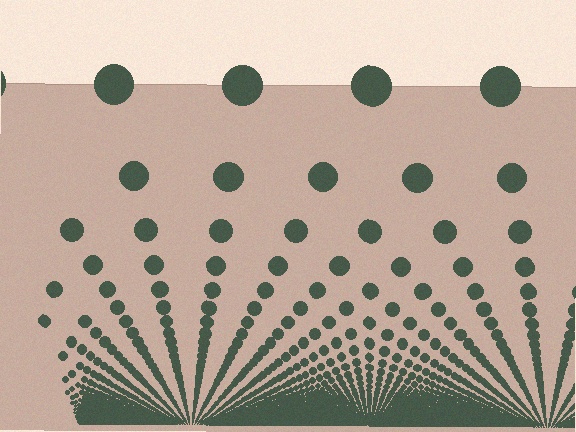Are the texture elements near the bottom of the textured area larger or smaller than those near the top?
Smaller. The gradient is inverted — elements near the bottom are smaller and denser.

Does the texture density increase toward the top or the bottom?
Density increases toward the bottom.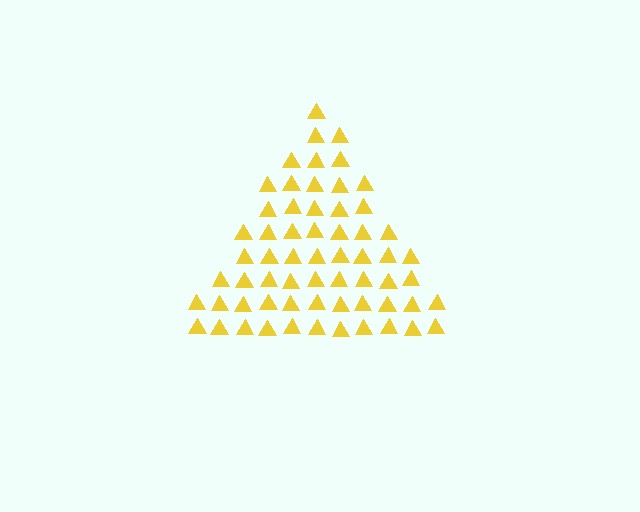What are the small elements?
The small elements are triangles.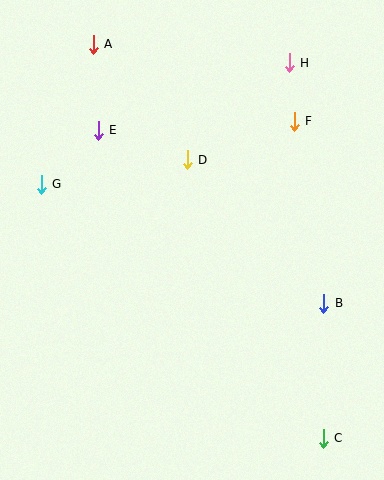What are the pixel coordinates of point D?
Point D is at (187, 160).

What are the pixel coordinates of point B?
Point B is at (324, 303).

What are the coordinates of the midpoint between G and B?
The midpoint between G and B is at (182, 244).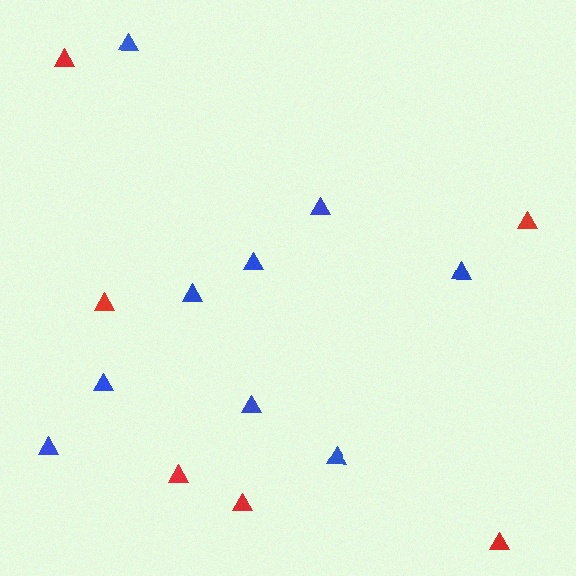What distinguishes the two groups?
There are 2 groups: one group of red triangles (6) and one group of blue triangles (9).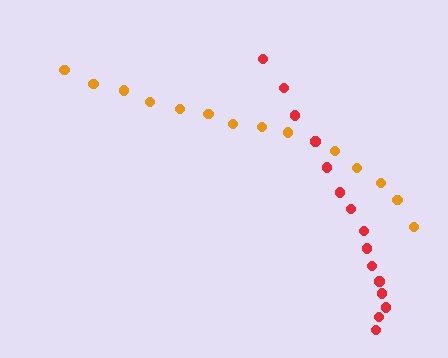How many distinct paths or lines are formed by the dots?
There are 2 distinct paths.